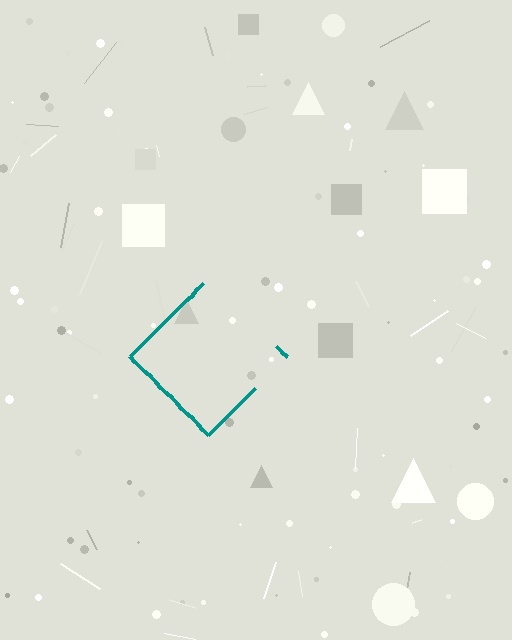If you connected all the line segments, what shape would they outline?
They would outline a diamond.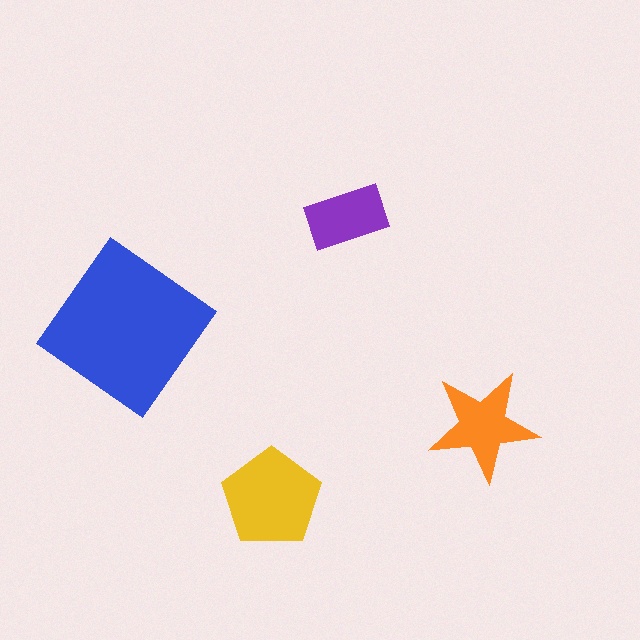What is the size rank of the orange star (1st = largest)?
3rd.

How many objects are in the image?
There are 4 objects in the image.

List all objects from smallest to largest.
The purple rectangle, the orange star, the yellow pentagon, the blue diamond.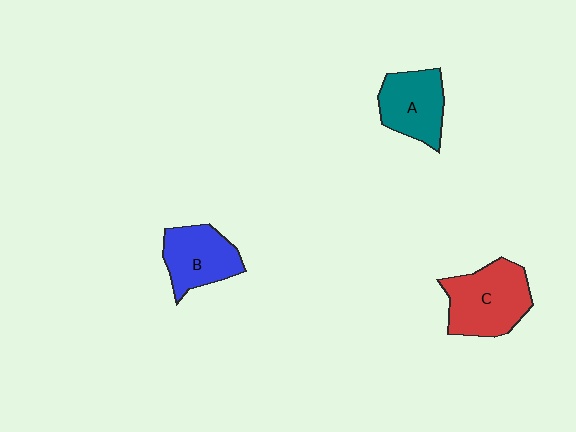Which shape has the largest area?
Shape C (red).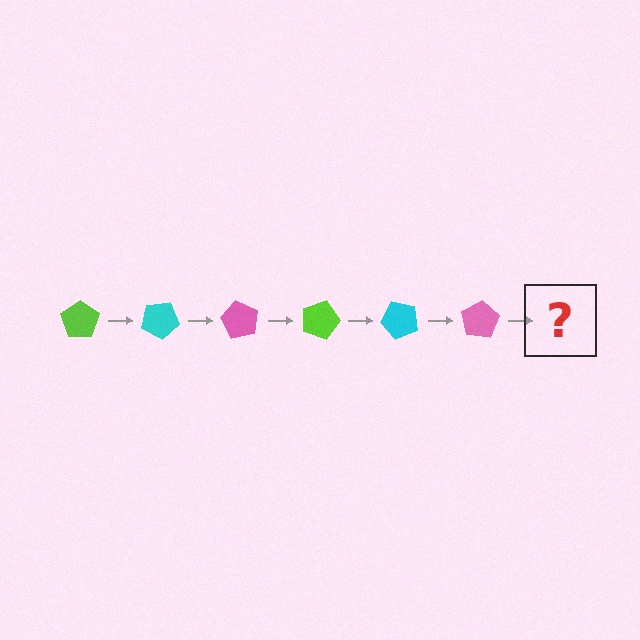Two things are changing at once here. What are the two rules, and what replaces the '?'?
The two rules are that it rotates 30 degrees each step and the color cycles through lime, cyan, and pink. The '?' should be a lime pentagon, rotated 180 degrees from the start.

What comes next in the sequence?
The next element should be a lime pentagon, rotated 180 degrees from the start.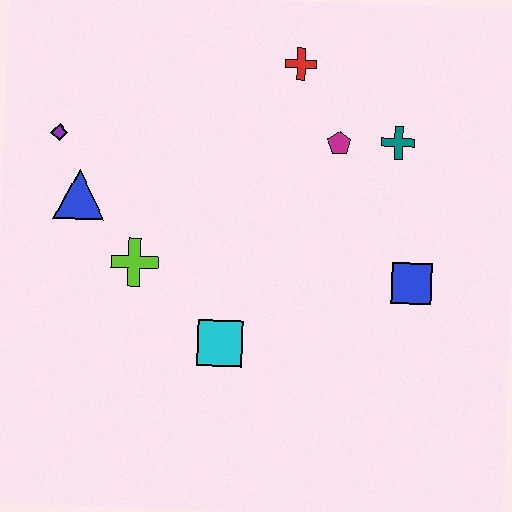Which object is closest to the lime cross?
The blue triangle is closest to the lime cross.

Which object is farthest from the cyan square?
The red cross is farthest from the cyan square.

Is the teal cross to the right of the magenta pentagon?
Yes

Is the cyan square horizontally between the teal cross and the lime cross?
Yes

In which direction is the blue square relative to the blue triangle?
The blue square is to the right of the blue triangle.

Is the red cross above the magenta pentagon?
Yes